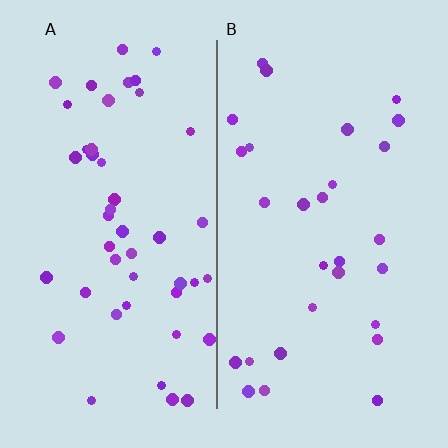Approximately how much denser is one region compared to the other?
Approximately 1.6× — region A over region B.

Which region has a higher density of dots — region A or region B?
A (the left).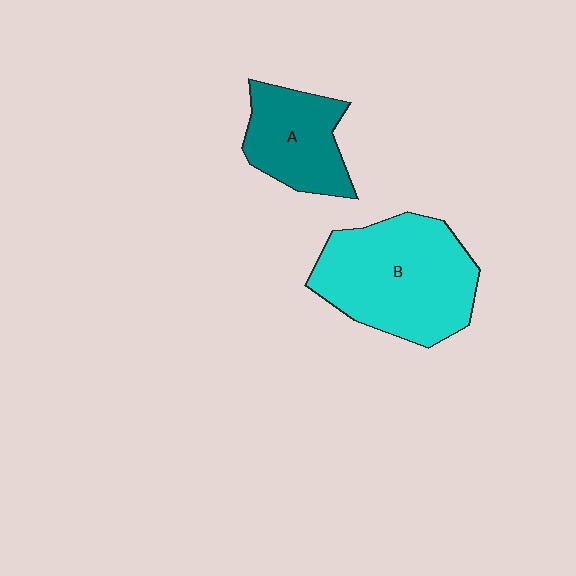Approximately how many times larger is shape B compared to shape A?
Approximately 1.7 times.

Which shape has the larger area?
Shape B (cyan).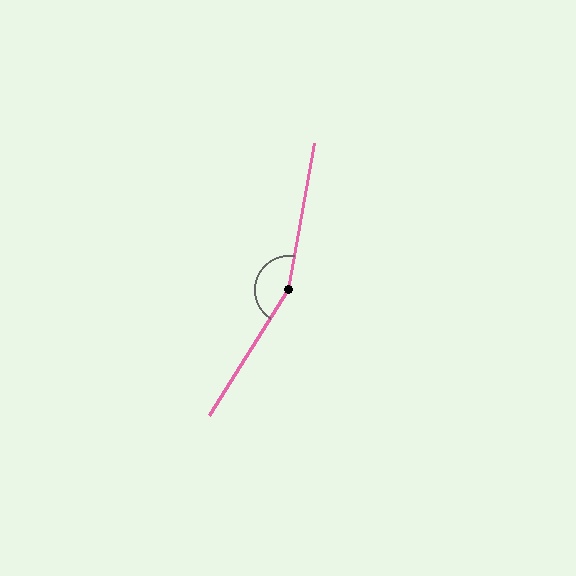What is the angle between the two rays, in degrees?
Approximately 158 degrees.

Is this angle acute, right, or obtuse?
It is obtuse.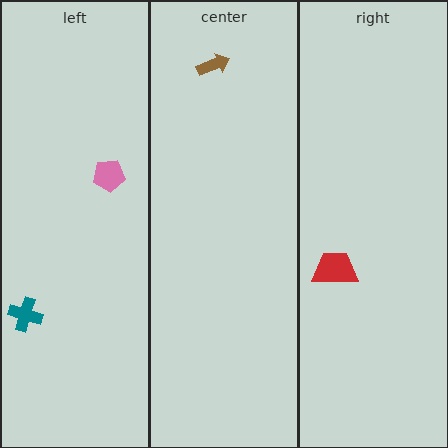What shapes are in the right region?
The red trapezoid.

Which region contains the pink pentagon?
The left region.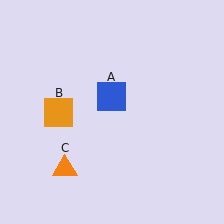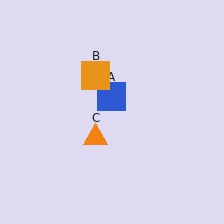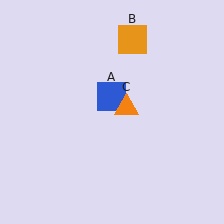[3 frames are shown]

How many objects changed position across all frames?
2 objects changed position: orange square (object B), orange triangle (object C).